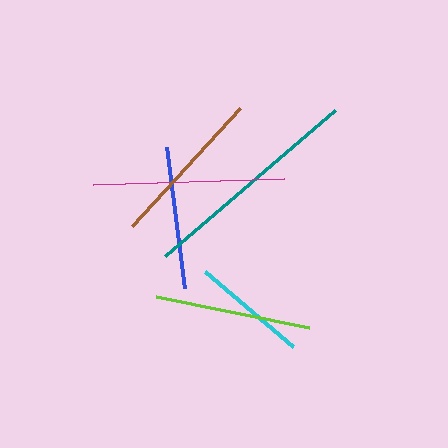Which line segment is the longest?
The teal line is the longest at approximately 224 pixels.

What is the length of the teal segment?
The teal segment is approximately 224 pixels long.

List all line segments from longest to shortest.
From longest to shortest: teal, magenta, brown, lime, blue, cyan.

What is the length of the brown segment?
The brown segment is approximately 161 pixels long.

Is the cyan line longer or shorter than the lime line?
The lime line is longer than the cyan line.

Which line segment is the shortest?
The cyan line is the shortest at approximately 116 pixels.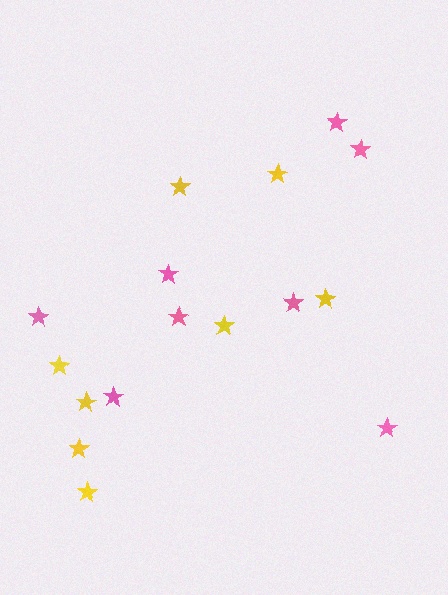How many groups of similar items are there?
There are 2 groups: one group of yellow stars (8) and one group of pink stars (8).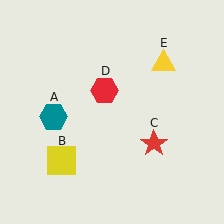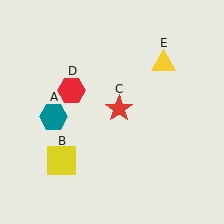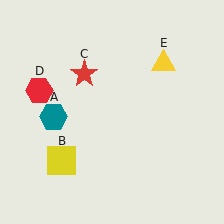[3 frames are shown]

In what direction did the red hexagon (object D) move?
The red hexagon (object D) moved left.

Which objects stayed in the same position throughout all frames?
Teal hexagon (object A) and yellow square (object B) and yellow triangle (object E) remained stationary.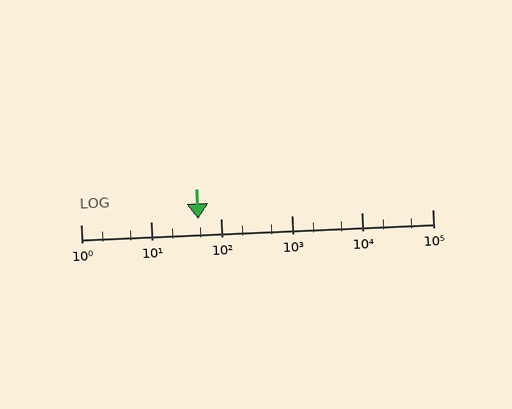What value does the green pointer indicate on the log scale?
The pointer indicates approximately 47.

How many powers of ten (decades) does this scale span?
The scale spans 5 decades, from 1 to 100000.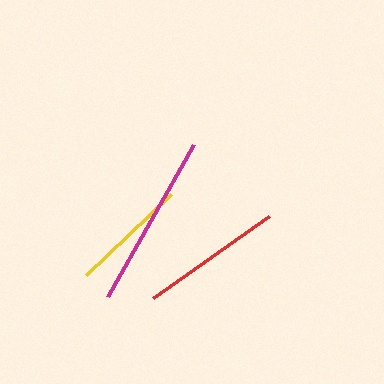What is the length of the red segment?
The red segment is approximately 142 pixels long.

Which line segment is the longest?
The magenta line is the longest at approximately 175 pixels.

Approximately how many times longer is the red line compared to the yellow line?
The red line is approximately 1.2 times the length of the yellow line.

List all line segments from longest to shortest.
From longest to shortest: magenta, red, yellow.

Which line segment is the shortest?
The yellow line is the shortest at approximately 118 pixels.